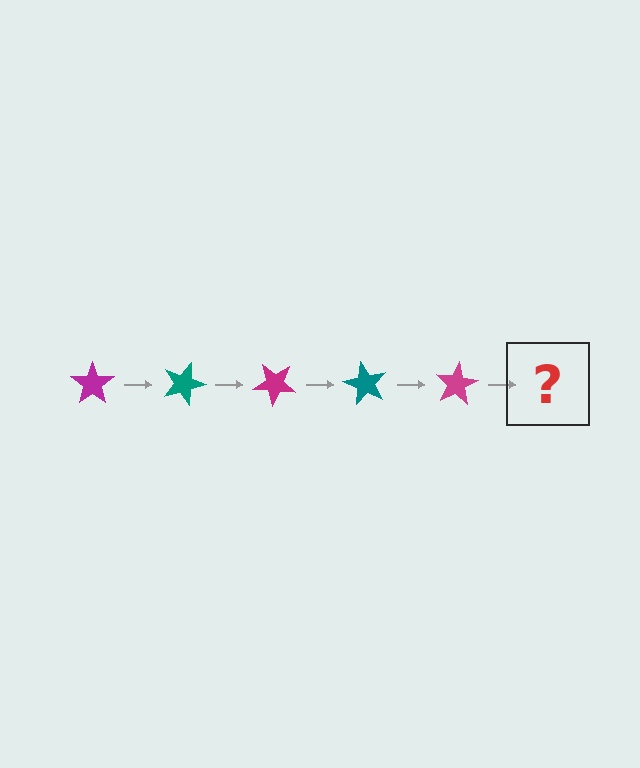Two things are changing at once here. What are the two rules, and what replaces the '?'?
The two rules are that it rotates 20 degrees each step and the color cycles through magenta and teal. The '?' should be a teal star, rotated 100 degrees from the start.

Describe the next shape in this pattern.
It should be a teal star, rotated 100 degrees from the start.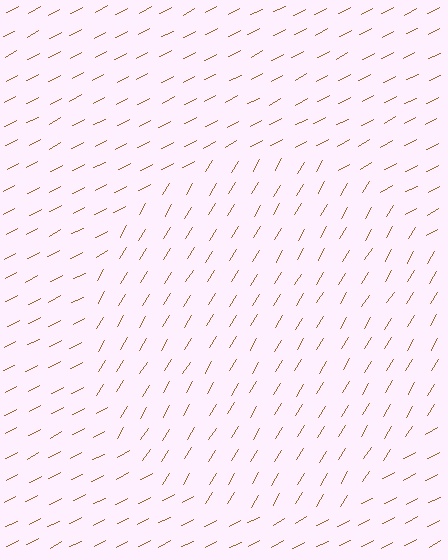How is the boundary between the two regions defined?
The boundary is defined purely by a change in line orientation (approximately 31 degrees difference). All lines are the same color and thickness.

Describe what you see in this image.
The image is filled with small brown line segments. A circle region in the image has lines oriented differently from the surrounding lines, creating a visible texture boundary.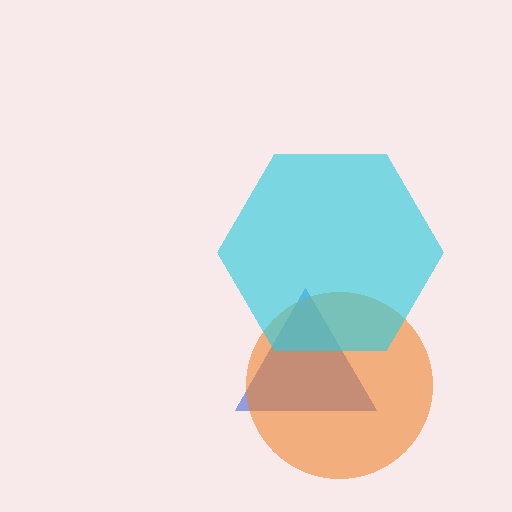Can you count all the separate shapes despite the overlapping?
Yes, there are 3 separate shapes.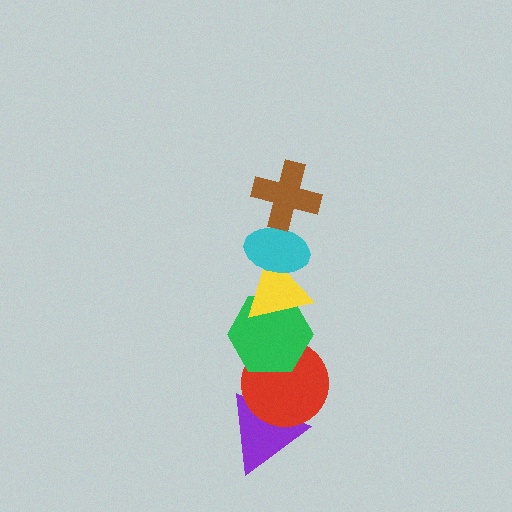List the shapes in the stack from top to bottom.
From top to bottom: the brown cross, the cyan ellipse, the yellow triangle, the green hexagon, the red circle, the purple triangle.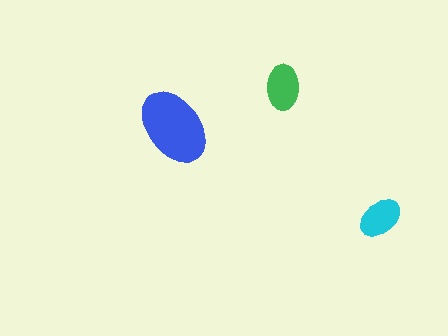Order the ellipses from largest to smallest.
the blue one, the green one, the cyan one.